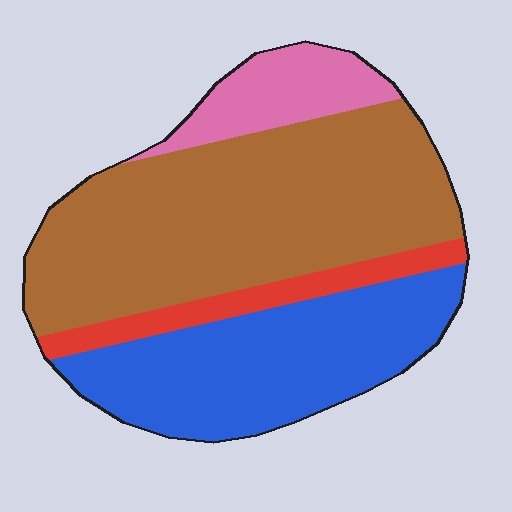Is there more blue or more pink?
Blue.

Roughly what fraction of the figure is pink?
Pink takes up about one tenth (1/10) of the figure.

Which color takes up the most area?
Brown, at roughly 50%.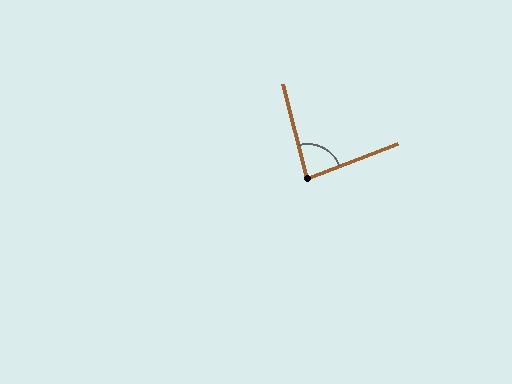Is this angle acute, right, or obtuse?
It is acute.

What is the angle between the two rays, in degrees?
Approximately 83 degrees.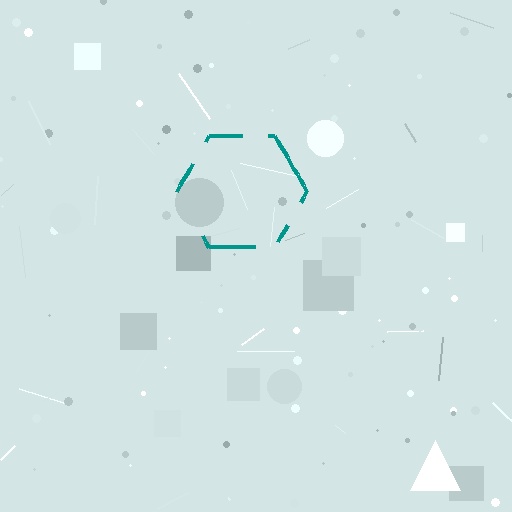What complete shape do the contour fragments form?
The contour fragments form a hexagon.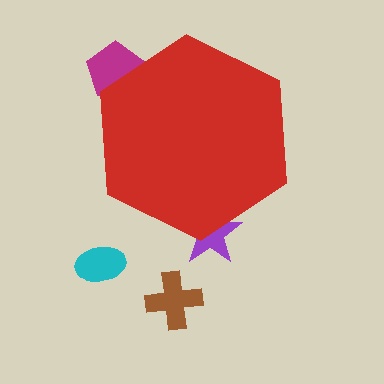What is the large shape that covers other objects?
A red hexagon.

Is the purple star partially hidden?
Yes, the purple star is partially hidden behind the red hexagon.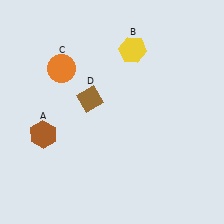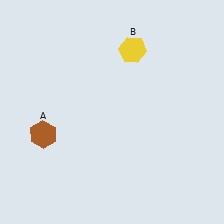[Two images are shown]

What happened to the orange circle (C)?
The orange circle (C) was removed in Image 2. It was in the top-left area of Image 1.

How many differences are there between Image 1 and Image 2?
There are 2 differences between the two images.